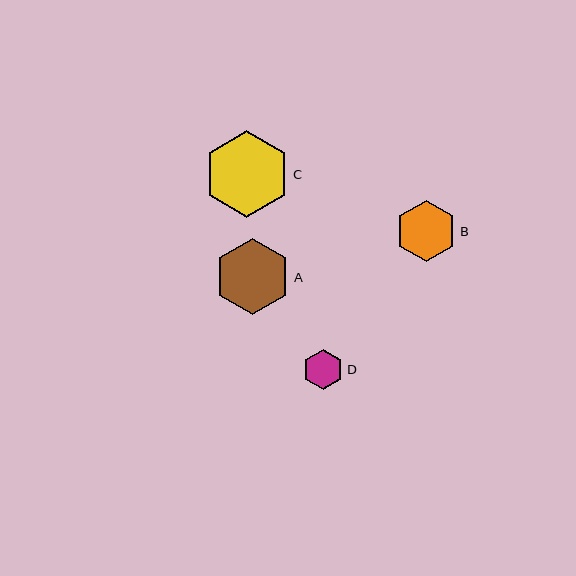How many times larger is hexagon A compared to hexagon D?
Hexagon A is approximately 1.9 times the size of hexagon D.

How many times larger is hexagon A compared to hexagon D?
Hexagon A is approximately 1.9 times the size of hexagon D.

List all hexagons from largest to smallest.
From largest to smallest: C, A, B, D.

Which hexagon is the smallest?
Hexagon D is the smallest with a size of approximately 41 pixels.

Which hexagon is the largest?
Hexagon C is the largest with a size of approximately 87 pixels.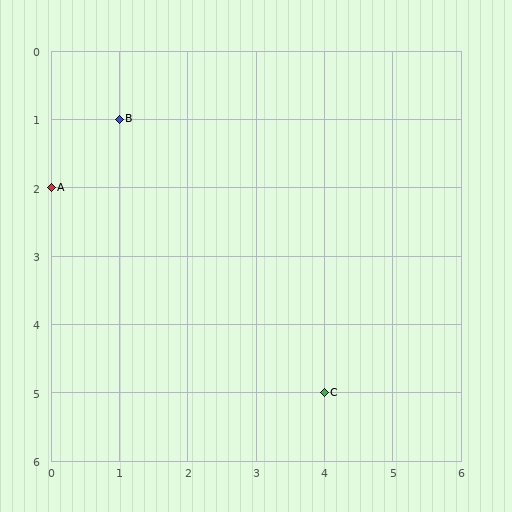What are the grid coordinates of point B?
Point B is at grid coordinates (1, 1).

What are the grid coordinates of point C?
Point C is at grid coordinates (4, 5).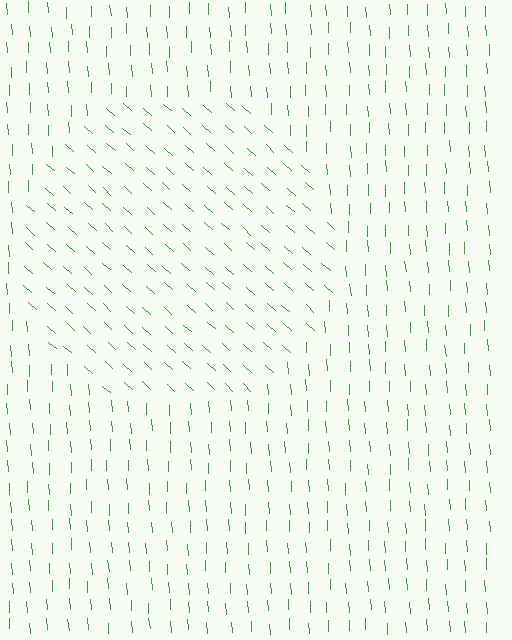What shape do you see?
I see a circle.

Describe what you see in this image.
The image is filled with small green line segments. A circle region in the image has lines oriented differently from the surrounding lines, creating a visible texture boundary.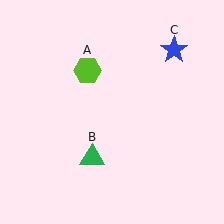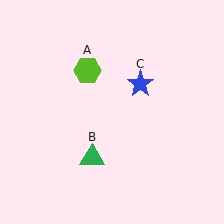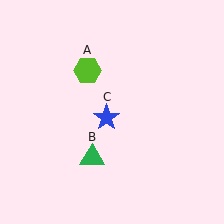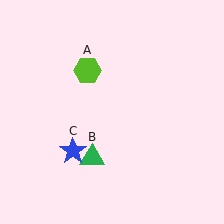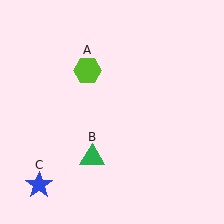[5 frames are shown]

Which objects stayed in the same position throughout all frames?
Lime hexagon (object A) and green triangle (object B) remained stationary.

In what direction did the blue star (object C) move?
The blue star (object C) moved down and to the left.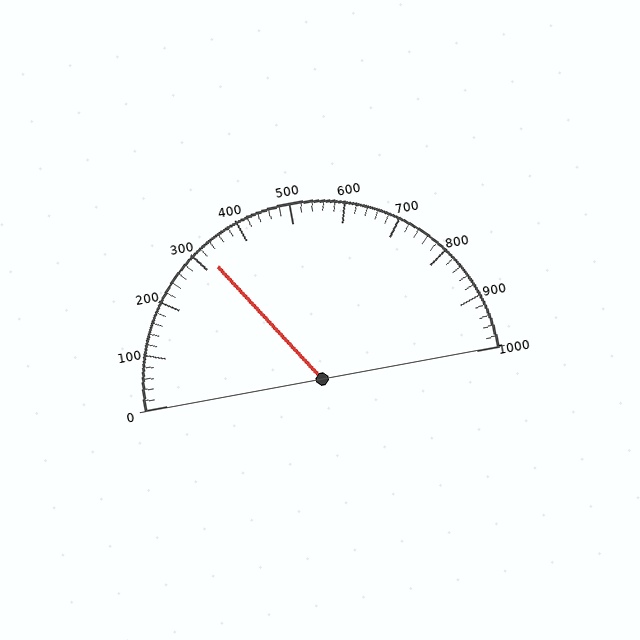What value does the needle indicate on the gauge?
The needle indicates approximately 320.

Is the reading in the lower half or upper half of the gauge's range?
The reading is in the lower half of the range (0 to 1000).